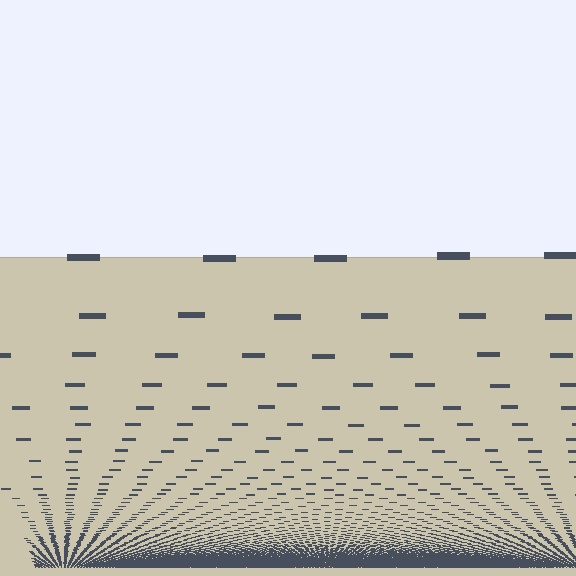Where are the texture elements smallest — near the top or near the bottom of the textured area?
Near the bottom.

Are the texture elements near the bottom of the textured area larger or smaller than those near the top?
Smaller. The gradient is inverted — elements near the bottom are smaller and denser.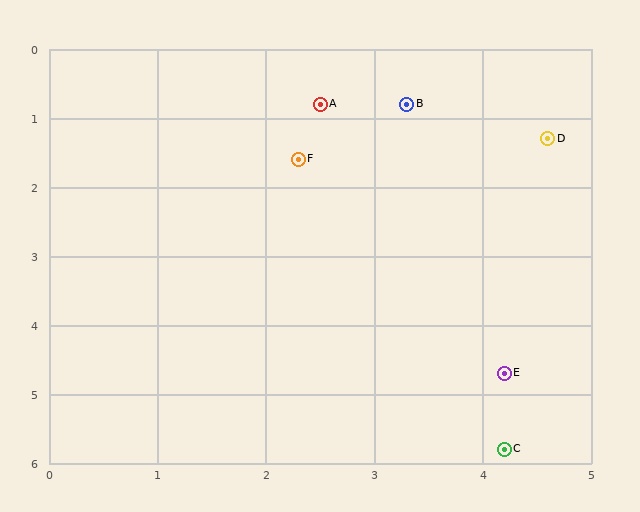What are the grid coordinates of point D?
Point D is at approximately (4.6, 1.3).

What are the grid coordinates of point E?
Point E is at approximately (4.2, 4.7).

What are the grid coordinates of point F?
Point F is at approximately (2.3, 1.6).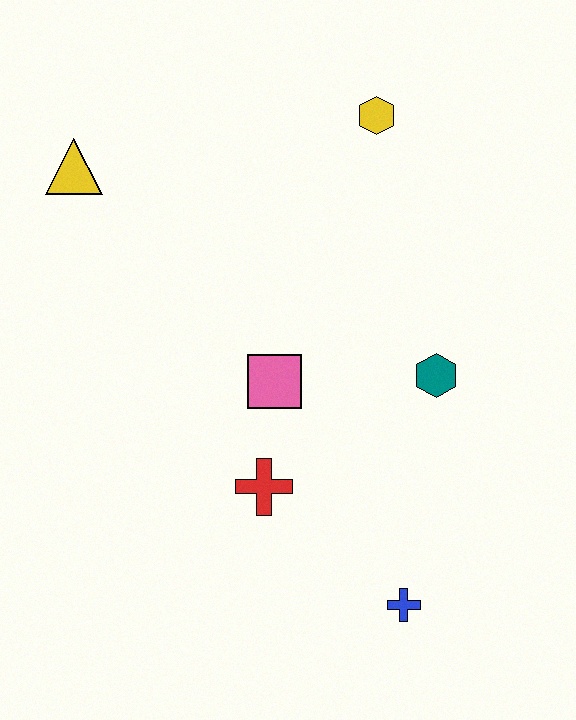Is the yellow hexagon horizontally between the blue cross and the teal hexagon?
No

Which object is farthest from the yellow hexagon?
The blue cross is farthest from the yellow hexagon.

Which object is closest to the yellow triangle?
The pink square is closest to the yellow triangle.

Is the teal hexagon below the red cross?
No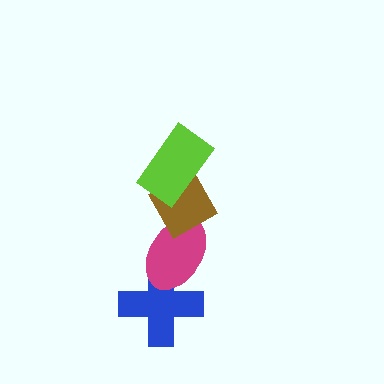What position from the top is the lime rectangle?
The lime rectangle is 1st from the top.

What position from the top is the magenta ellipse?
The magenta ellipse is 3rd from the top.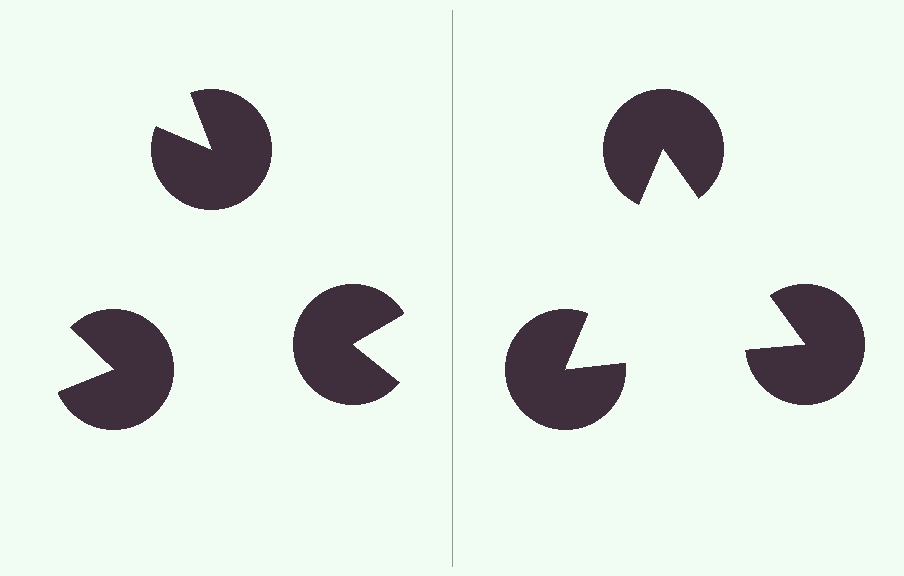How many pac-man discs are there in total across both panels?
6 — 3 on each side.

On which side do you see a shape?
An illusory triangle appears on the right side. On the left side the wedge cuts are rotated, so no coherent shape forms.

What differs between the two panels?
The pac-man discs are positioned identically on both sides; only the wedge orientations differ. On the right they align to a triangle; on the left they are misaligned.